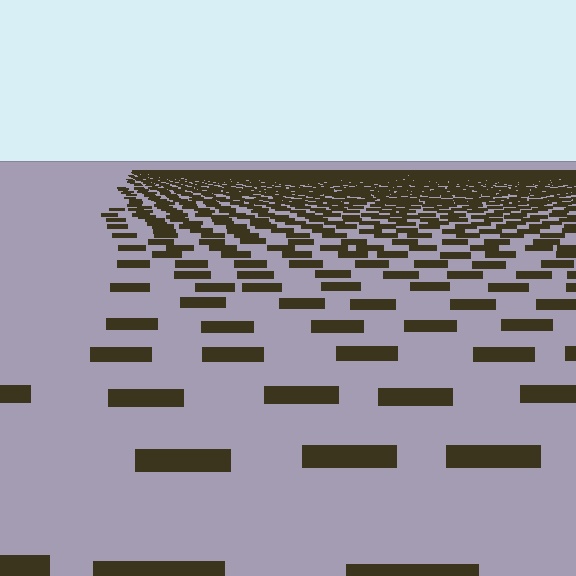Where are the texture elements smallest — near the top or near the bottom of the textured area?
Near the top.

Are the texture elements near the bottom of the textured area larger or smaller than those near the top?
Larger. Near the bottom, elements are closer to the viewer and appear at a bigger on-screen size.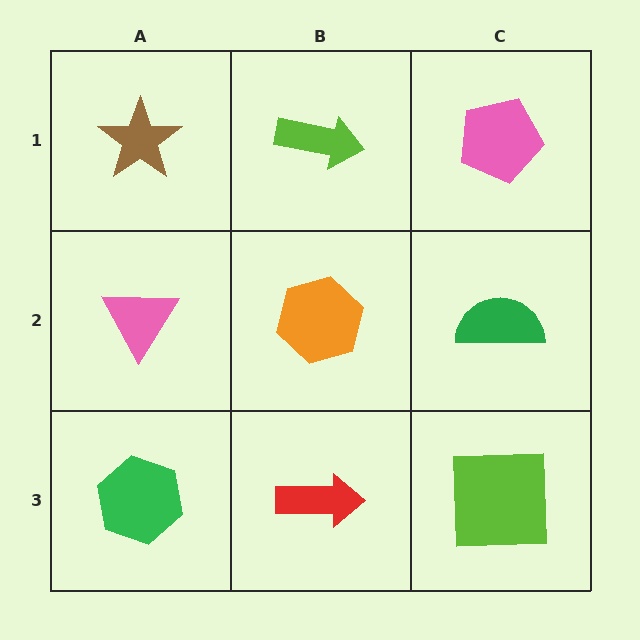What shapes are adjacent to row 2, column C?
A pink pentagon (row 1, column C), a lime square (row 3, column C), an orange hexagon (row 2, column B).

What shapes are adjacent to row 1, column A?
A pink triangle (row 2, column A), a lime arrow (row 1, column B).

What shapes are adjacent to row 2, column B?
A lime arrow (row 1, column B), a red arrow (row 3, column B), a pink triangle (row 2, column A), a green semicircle (row 2, column C).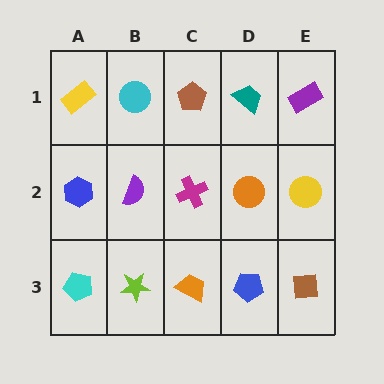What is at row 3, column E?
A brown square.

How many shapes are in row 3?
5 shapes.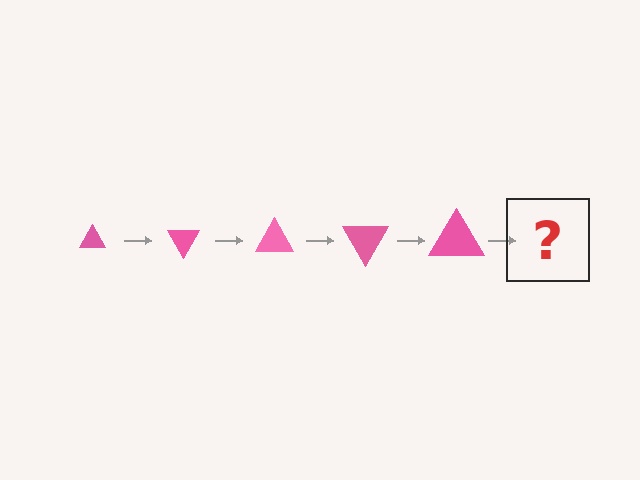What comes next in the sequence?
The next element should be a triangle, larger than the previous one and rotated 300 degrees from the start.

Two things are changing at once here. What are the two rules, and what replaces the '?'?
The two rules are that the triangle grows larger each step and it rotates 60 degrees each step. The '?' should be a triangle, larger than the previous one and rotated 300 degrees from the start.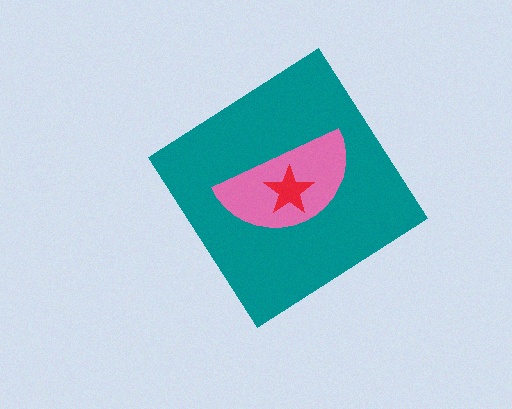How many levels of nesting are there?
3.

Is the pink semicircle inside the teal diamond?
Yes.